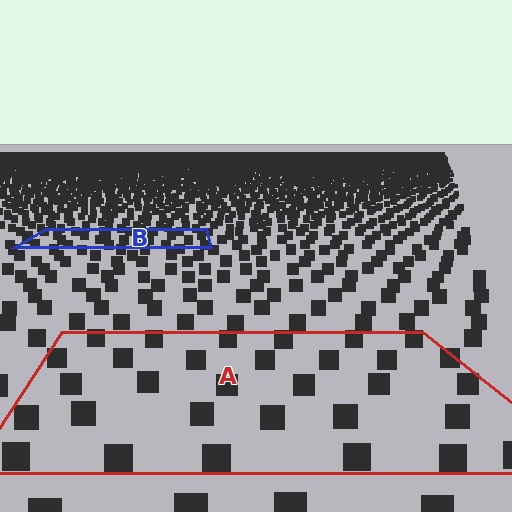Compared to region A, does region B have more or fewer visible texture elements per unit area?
Region B has more texture elements per unit area — they are packed more densely because it is farther away.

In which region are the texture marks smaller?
The texture marks are smaller in region B, because it is farther away.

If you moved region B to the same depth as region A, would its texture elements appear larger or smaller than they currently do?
They would appear larger. At a closer depth, the same texture elements are projected at a bigger on-screen size.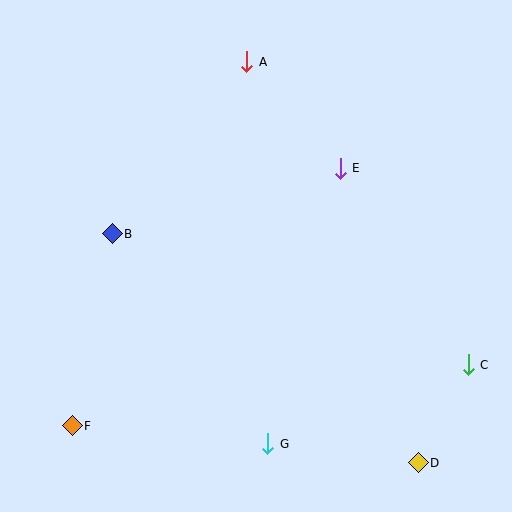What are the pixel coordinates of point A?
Point A is at (247, 62).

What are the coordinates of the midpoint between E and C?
The midpoint between E and C is at (404, 266).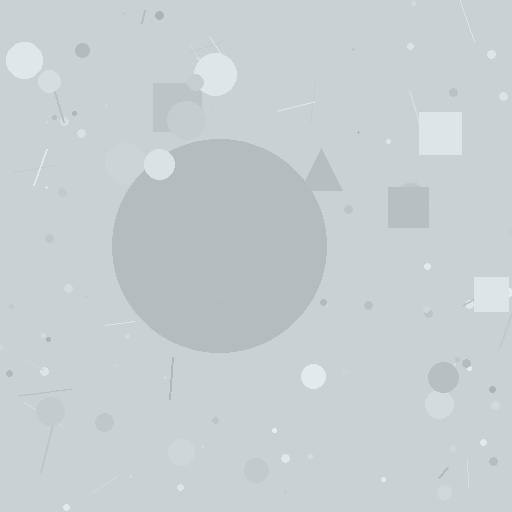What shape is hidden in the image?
A circle is hidden in the image.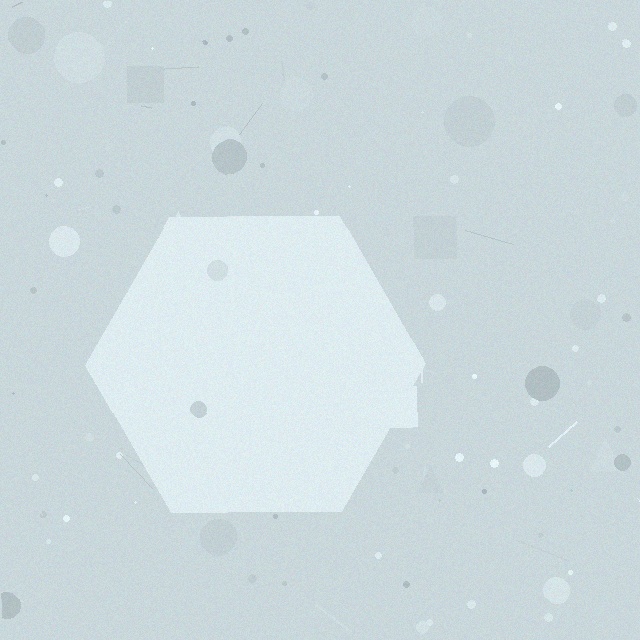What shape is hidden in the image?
A hexagon is hidden in the image.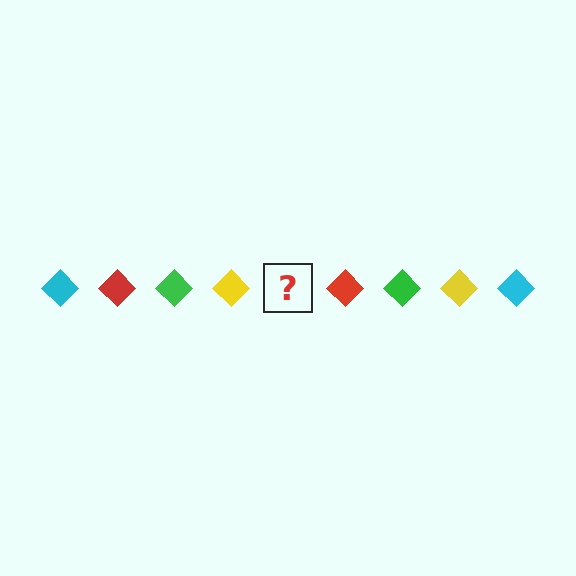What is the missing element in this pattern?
The missing element is a cyan diamond.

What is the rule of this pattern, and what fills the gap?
The rule is that the pattern cycles through cyan, red, green, yellow diamonds. The gap should be filled with a cyan diamond.